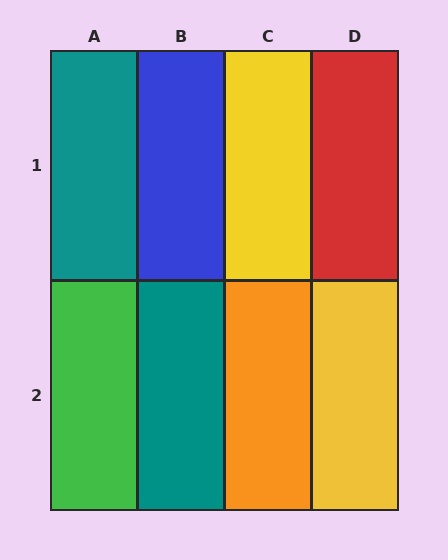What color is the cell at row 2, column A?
Green.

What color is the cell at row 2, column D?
Yellow.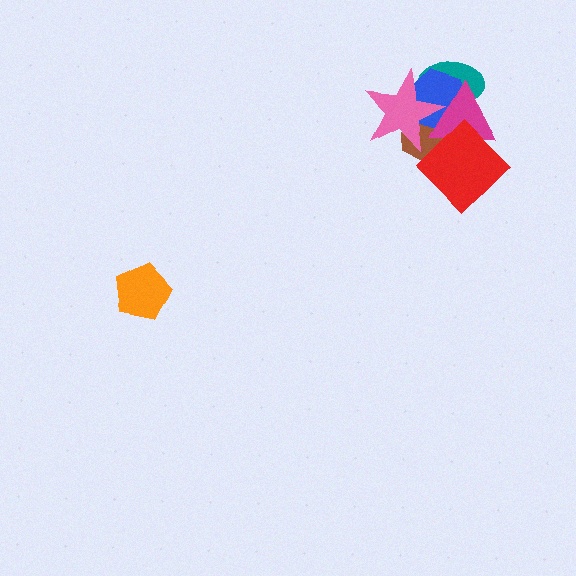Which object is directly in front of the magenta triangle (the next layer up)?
The pink star is directly in front of the magenta triangle.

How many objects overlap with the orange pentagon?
0 objects overlap with the orange pentagon.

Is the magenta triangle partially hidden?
Yes, it is partially covered by another shape.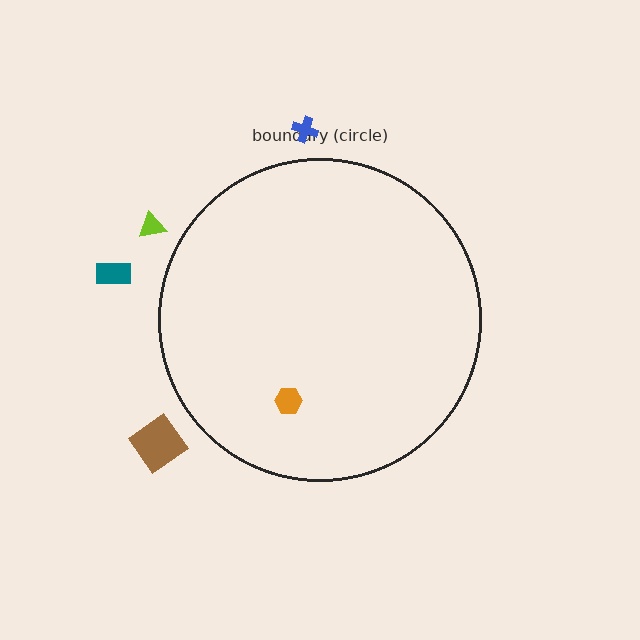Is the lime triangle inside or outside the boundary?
Outside.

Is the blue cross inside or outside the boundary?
Outside.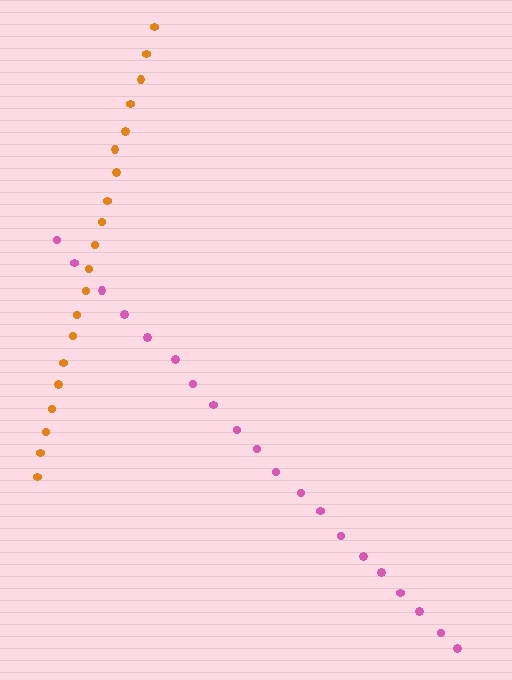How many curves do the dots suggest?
There are 2 distinct paths.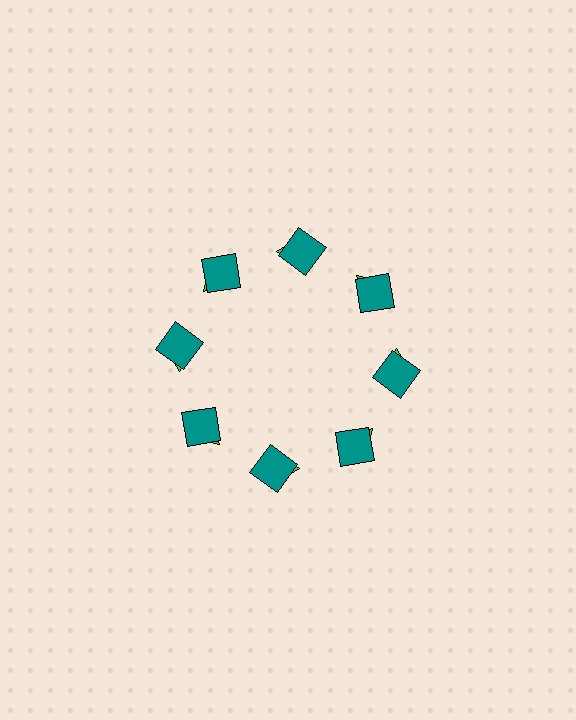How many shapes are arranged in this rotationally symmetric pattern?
There are 16 shapes, arranged in 8 groups of 2.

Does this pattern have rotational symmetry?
Yes, this pattern has 8-fold rotational symmetry. It looks the same after rotating 45 degrees around the center.